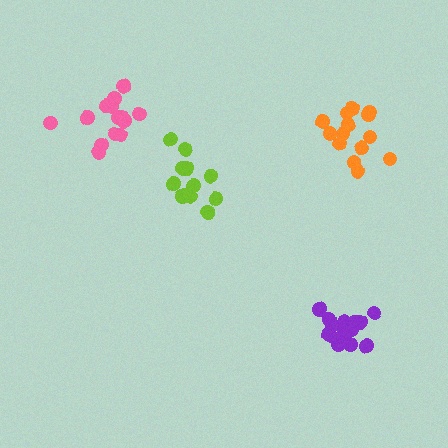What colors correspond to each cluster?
The clusters are colored: lime, pink, purple, orange.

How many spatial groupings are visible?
There are 4 spatial groupings.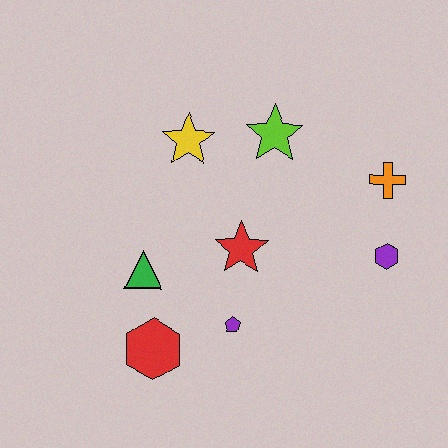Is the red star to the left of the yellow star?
No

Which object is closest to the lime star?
The yellow star is closest to the lime star.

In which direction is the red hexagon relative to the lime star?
The red hexagon is below the lime star.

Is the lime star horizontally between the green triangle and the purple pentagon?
No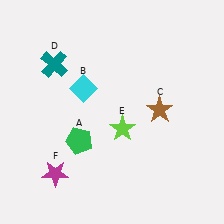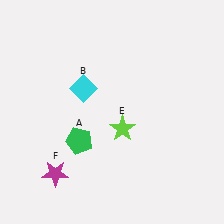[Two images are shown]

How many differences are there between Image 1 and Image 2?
There are 2 differences between the two images.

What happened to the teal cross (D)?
The teal cross (D) was removed in Image 2. It was in the top-left area of Image 1.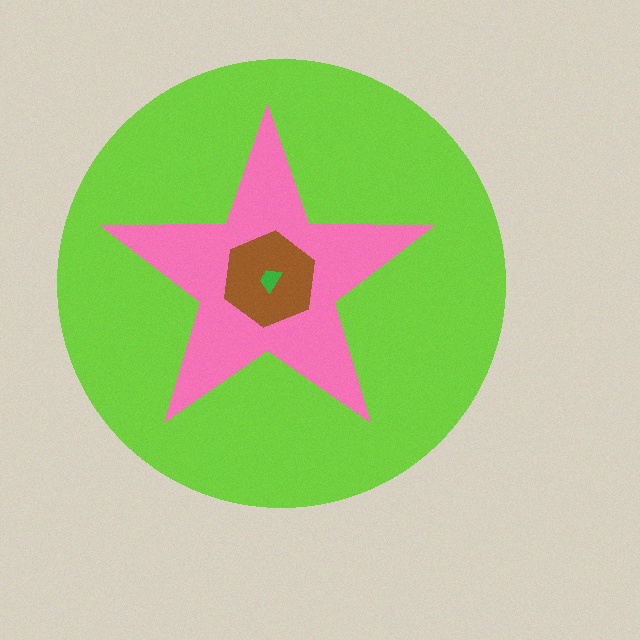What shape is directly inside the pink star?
The brown hexagon.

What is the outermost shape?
The lime circle.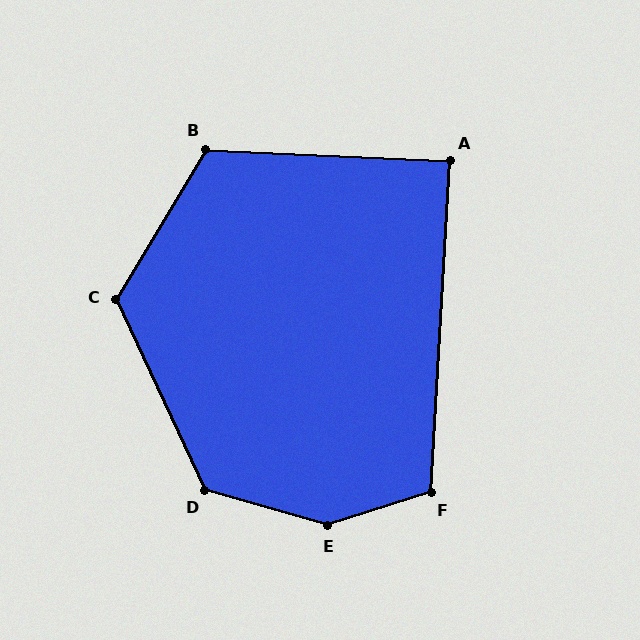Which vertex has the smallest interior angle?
A, at approximately 89 degrees.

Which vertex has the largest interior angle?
E, at approximately 147 degrees.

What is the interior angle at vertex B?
Approximately 118 degrees (obtuse).